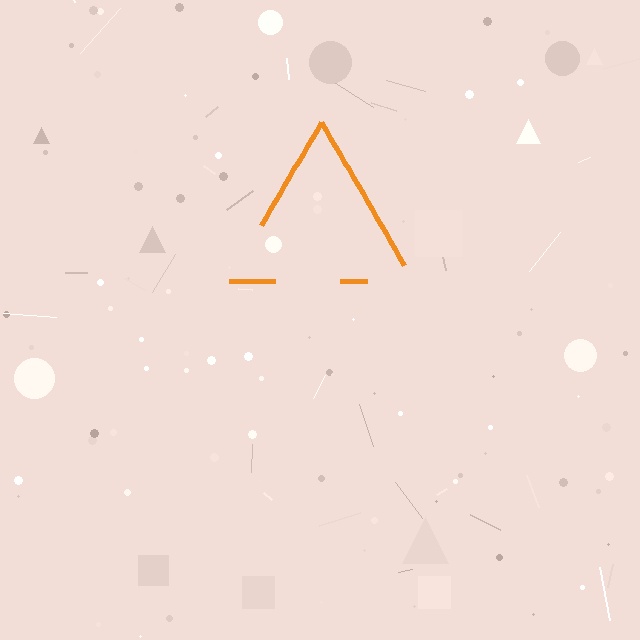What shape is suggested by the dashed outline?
The dashed outline suggests a triangle.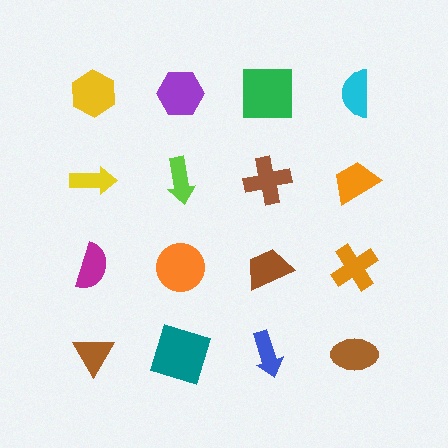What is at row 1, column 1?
A yellow hexagon.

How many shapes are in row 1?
4 shapes.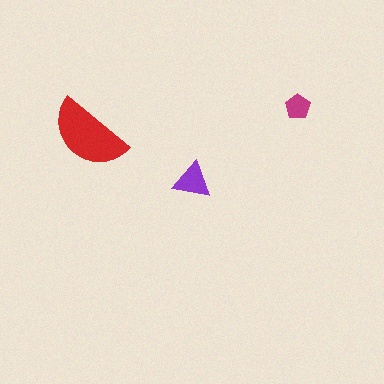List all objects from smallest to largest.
The magenta pentagon, the purple triangle, the red semicircle.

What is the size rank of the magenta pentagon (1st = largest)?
3rd.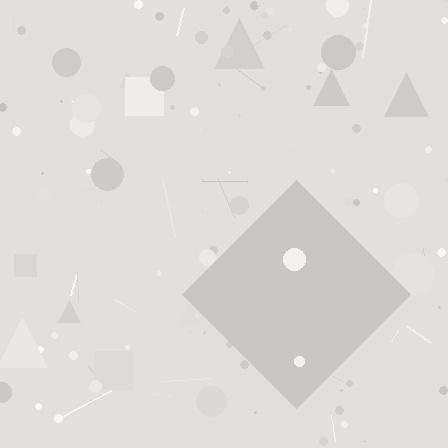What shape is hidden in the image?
A diamond is hidden in the image.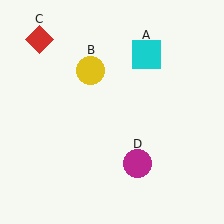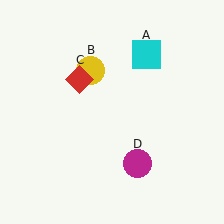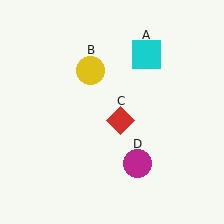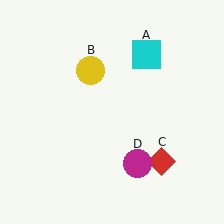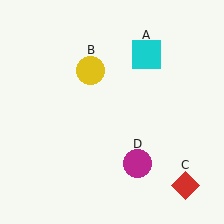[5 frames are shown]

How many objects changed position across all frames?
1 object changed position: red diamond (object C).